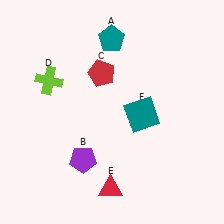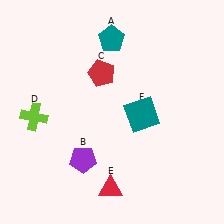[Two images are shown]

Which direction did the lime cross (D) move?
The lime cross (D) moved down.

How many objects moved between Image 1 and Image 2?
1 object moved between the two images.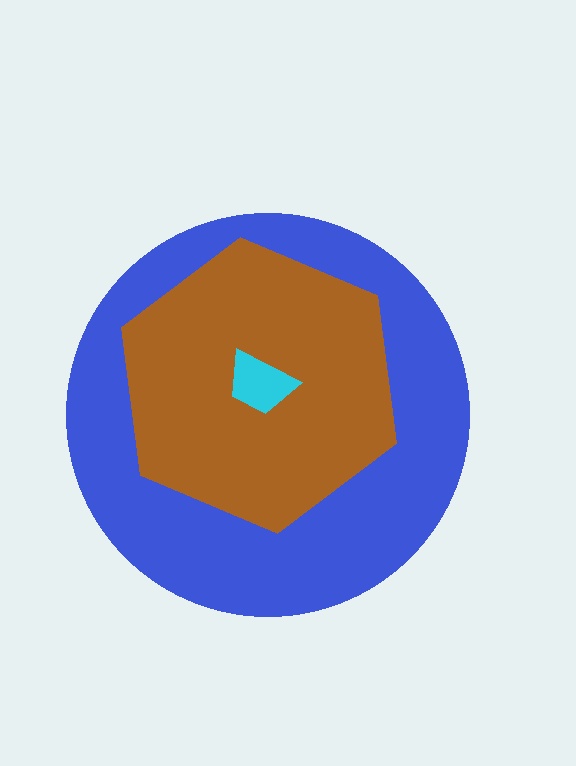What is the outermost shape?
The blue circle.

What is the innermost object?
The cyan trapezoid.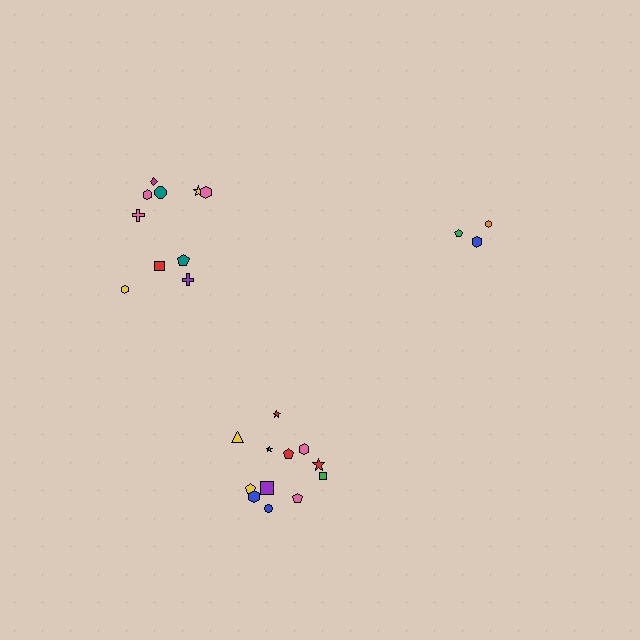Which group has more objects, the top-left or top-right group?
The top-left group.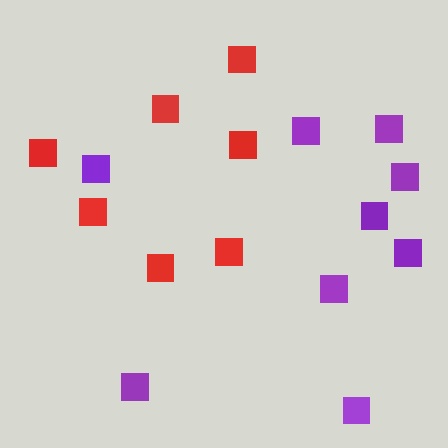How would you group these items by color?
There are 2 groups: one group of red squares (7) and one group of purple squares (9).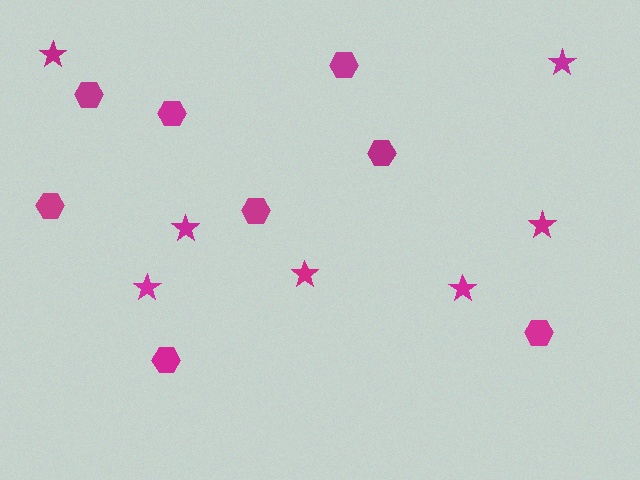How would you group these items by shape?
There are 2 groups: one group of stars (7) and one group of hexagons (8).